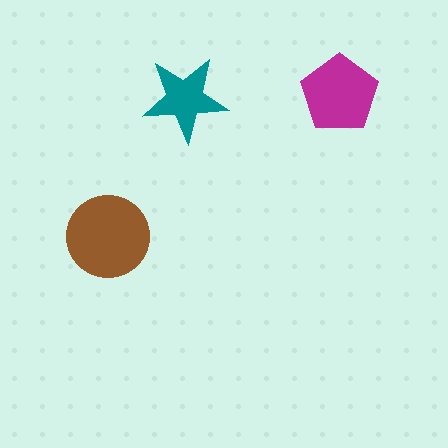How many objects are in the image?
There are 3 objects in the image.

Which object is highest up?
The magenta pentagon is topmost.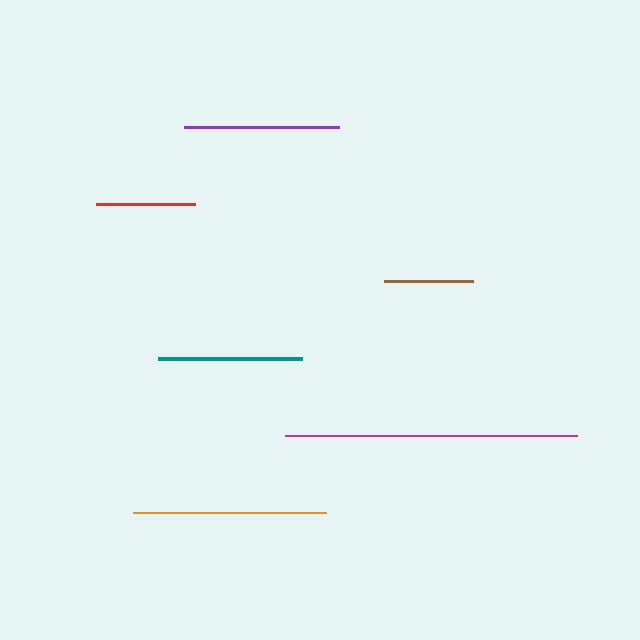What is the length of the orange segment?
The orange segment is approximately 193 pixels long.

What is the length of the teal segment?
The teal segment is approximately 144 pixels long.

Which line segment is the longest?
The magenta line is the longest at approximately 292 pixels.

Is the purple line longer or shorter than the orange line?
The orange line is longer than the purple line.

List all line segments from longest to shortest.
From longest to shortest: magenta, orange, purple, teal, red, brown.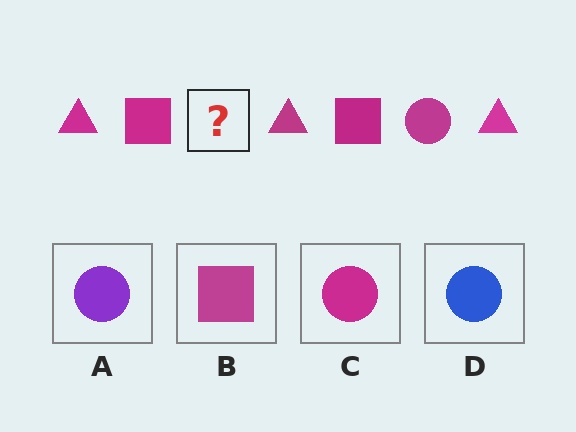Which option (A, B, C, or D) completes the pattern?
C.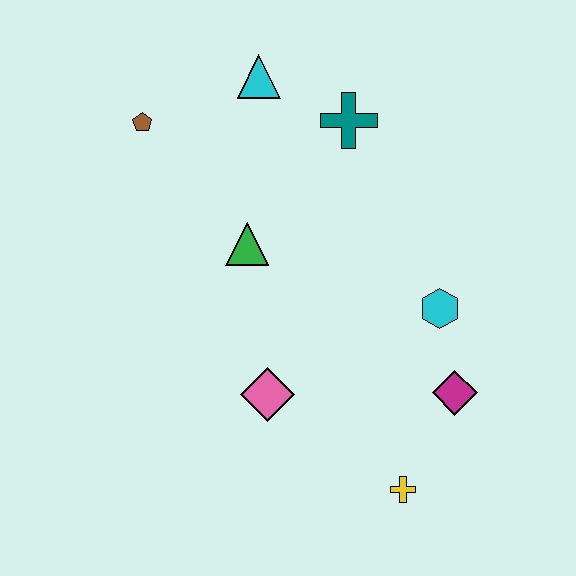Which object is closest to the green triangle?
The pink diamond is closest to the green triangle.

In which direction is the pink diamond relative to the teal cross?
The pink diamond is below the teal cross.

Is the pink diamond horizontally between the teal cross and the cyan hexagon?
No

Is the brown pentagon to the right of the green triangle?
No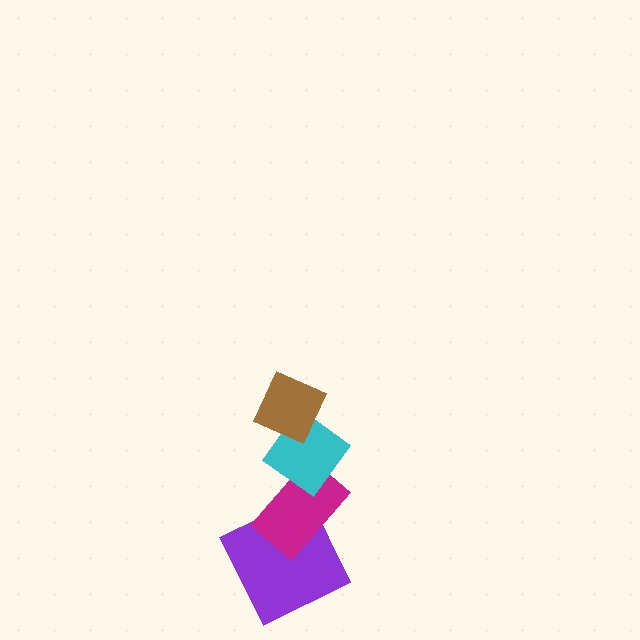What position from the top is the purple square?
The purple square is 4th from the top.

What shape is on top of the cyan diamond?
The brown diamond is on top of the cyan diamond.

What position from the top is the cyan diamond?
The cyan diamond is 2nd from the top.